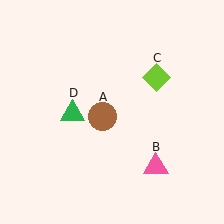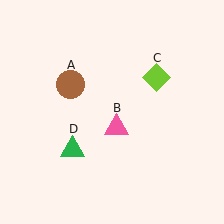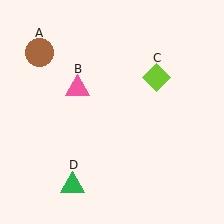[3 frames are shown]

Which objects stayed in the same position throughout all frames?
Lime diamond (object C) remained stationary.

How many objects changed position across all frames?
3 objects changed position: brown circle (object A), pink triangle (object B), green triangle (object D).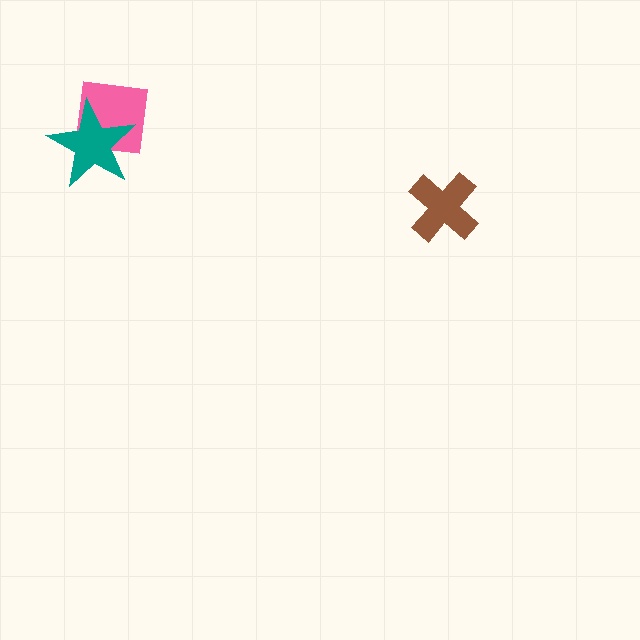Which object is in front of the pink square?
The teal star is in front of the pink square.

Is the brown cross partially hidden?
No, no other shape covers it.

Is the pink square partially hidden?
Yes, it is partially covered by another shape.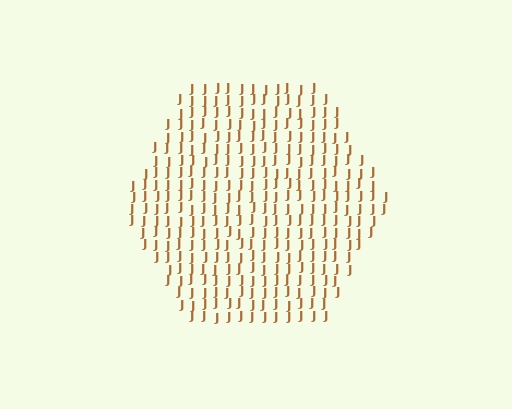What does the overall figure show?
The overall figure shows a hexagon.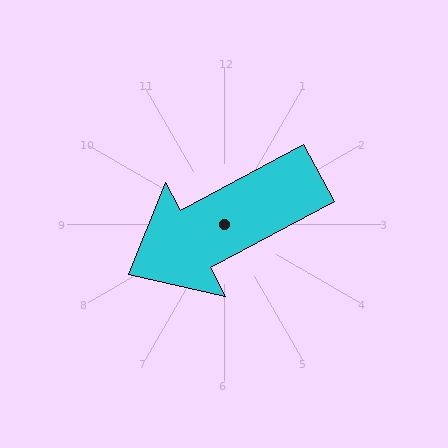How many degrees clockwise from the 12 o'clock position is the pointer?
Approximately 242 degrees.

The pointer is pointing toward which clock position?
Roughly 8 o'clock.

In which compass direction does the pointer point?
Southwest.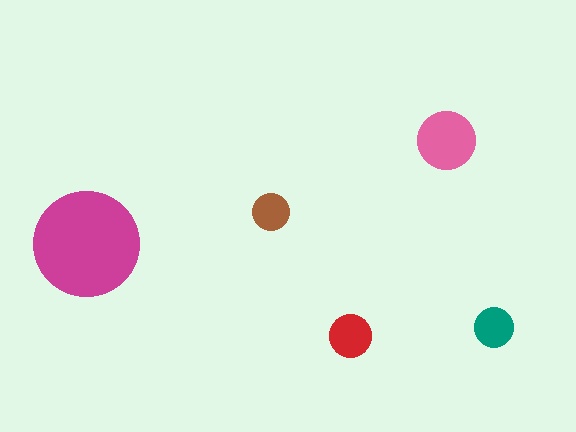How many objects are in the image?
There are 5 objects in the image.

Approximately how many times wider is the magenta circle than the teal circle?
About 2.5 times wider.